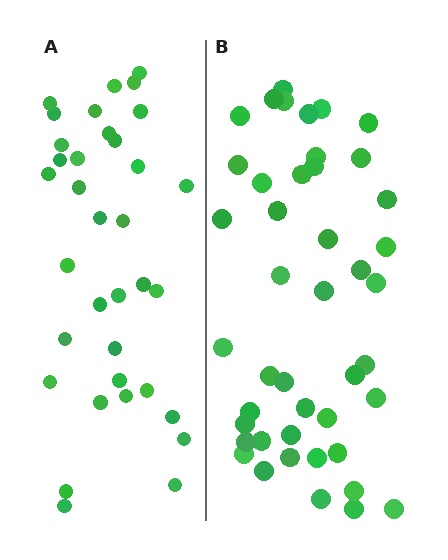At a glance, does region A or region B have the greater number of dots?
Region B (the right region) has more dots.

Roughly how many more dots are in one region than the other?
Region B has roughly 8 or so more dots than region A.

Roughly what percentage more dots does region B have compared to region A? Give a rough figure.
About 25% more.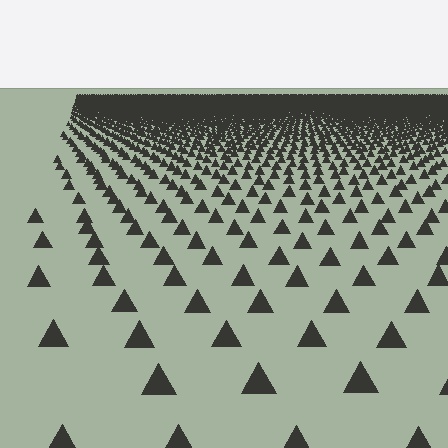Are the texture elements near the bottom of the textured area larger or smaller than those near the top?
Larger. Near the bottom, elements are closer to the viewer and appear at a bigger on-screen size.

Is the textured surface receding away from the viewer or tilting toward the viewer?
The surface is receding away from the viewer. Texture elements get smaller and denser toward the top.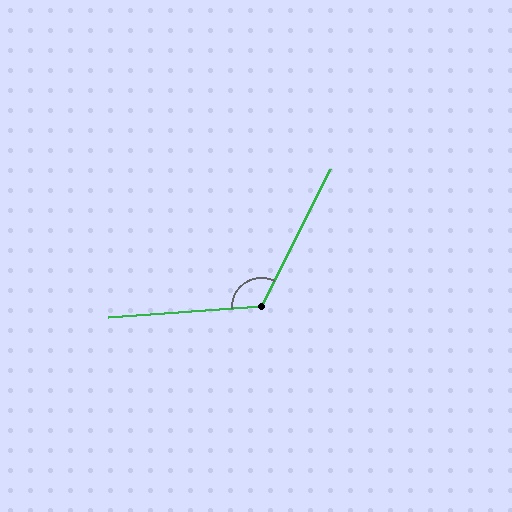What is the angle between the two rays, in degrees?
Approximately 121 degrees.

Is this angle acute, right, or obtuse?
It is obtuse.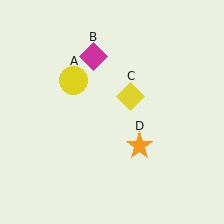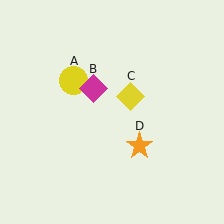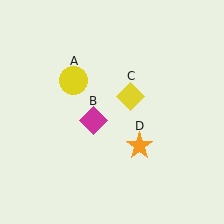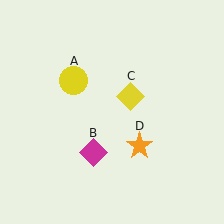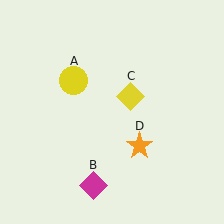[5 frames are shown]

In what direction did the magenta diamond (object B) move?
The magenta diamond (object B) moved down.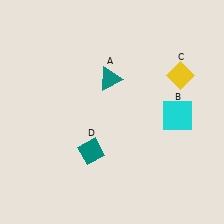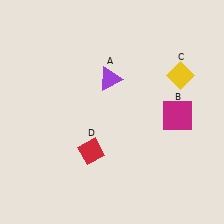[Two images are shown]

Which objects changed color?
A changed from teal to purple. B changed from cyan to magenta. D changed from teal to red.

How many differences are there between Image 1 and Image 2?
There are 3 differences between the two images.